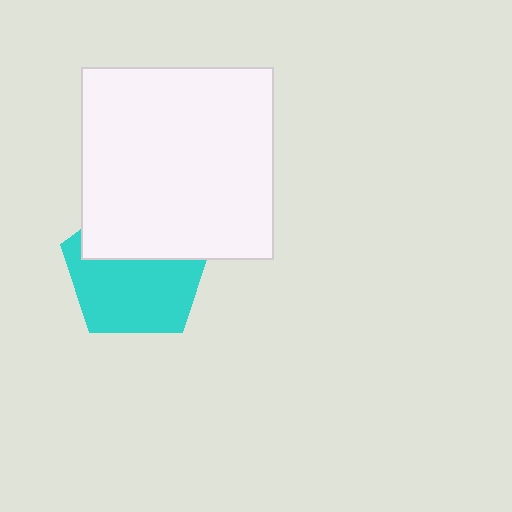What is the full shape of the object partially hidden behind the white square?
The partially hidden object is a cyan pentagon.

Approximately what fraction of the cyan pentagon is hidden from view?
Roughly 39% of the cyan pentagon is hidden behind the white square.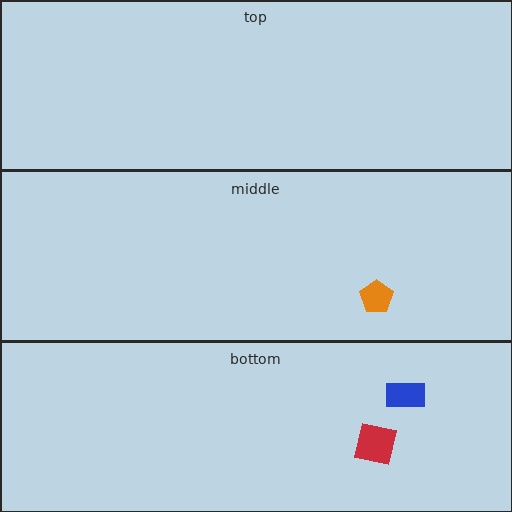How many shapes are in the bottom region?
2.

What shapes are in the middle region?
The orange pentagon.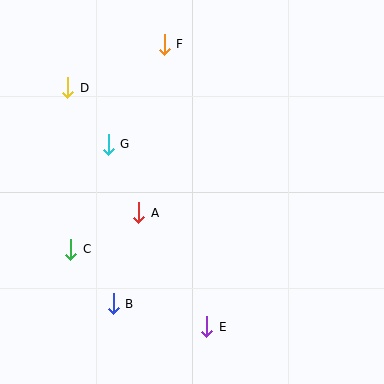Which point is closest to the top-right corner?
Point F is closest to the top-right corner.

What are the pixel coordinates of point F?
Point F is at (164, 44).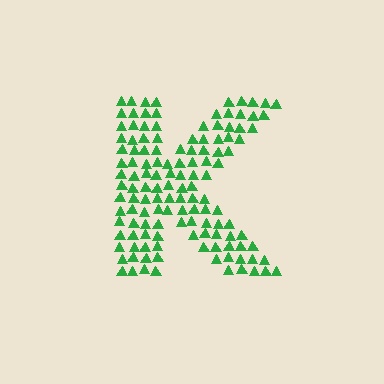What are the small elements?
The small elements are triangles.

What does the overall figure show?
The overall figure shows the letter K.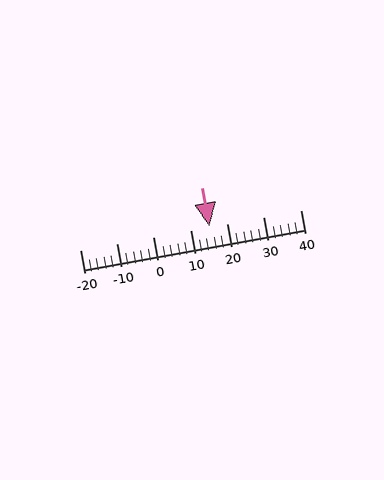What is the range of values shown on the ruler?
The ruler shows values from -20 to 40.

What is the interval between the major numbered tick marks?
The major tick marks are spaced 10 units apart.